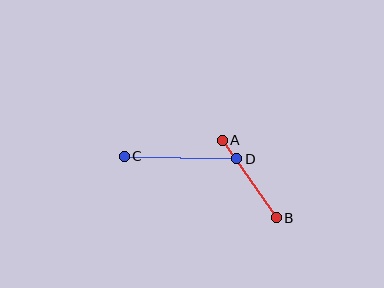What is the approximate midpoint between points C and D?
The midpoint is at approximately (181, 157) pixels.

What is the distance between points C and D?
The distance is approximately 113 pixels.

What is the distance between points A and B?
The distance is approximately 94 pixels.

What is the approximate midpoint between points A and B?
The midpoint is at approximately (249, 179) pixels.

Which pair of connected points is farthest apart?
Points C and D are farthest apart.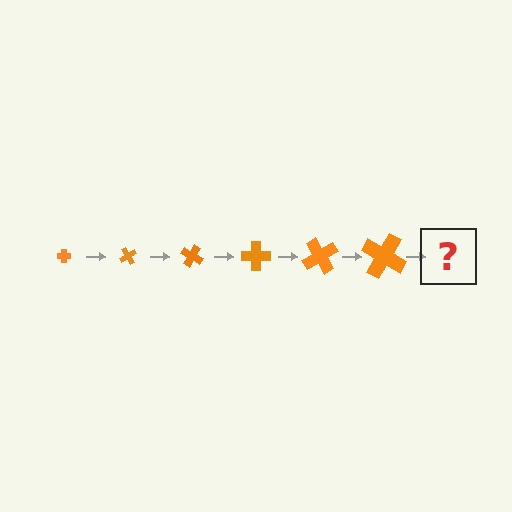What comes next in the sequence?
The next element should be a cross, larger than the previous one and rotated 360 degrees from the start.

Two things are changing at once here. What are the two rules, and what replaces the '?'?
The two rules are that the cross grows larger each step and it rotates 60 degrees each step. The '?' should be a cross, larger than the previous one and rotated 360 degrees from the start.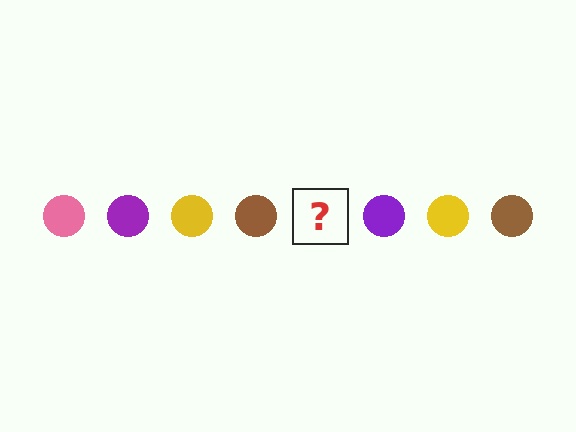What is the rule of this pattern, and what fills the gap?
The rule is that the pattern cycles through pink, purple, yellow, brown circles. The gap should be filled with a pink circle.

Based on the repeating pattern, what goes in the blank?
The blank should be a pink circle.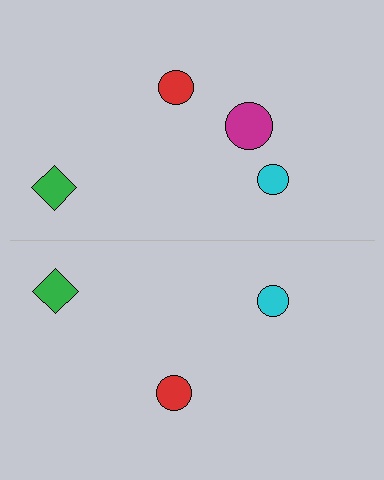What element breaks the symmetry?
A magenta circle is missing from the bottom side.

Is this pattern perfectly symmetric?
No, the pattern is not perfectly symmetric. A magenta circle is missing from the bottom side.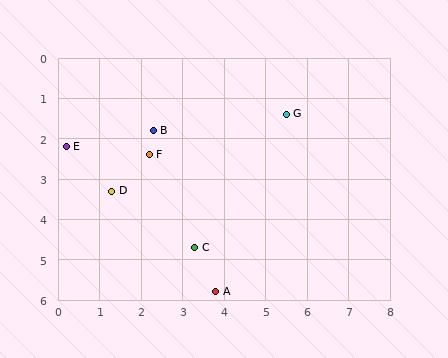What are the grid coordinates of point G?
Point G is at approximately (5.5, 1.4).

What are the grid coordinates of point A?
Point A is at approximately (3.8, 5.8).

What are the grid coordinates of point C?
Point C is at approximately (3.3, 4.7).